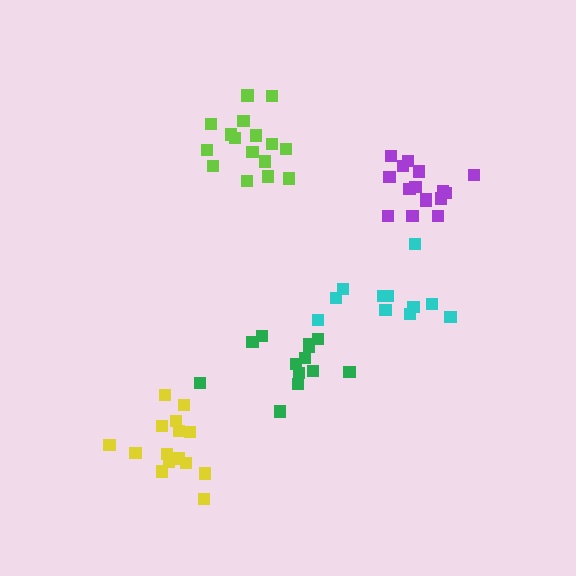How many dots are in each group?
Group 1: 11 dots, Group 2: 16 dots, Group 3: 16 dots, Group 4: 16 dots, Group 5: 13 dots (72 total).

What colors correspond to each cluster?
The clusters are colored: cyan, yellow, lime, purple, green.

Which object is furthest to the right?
The purple cluster is rightmost.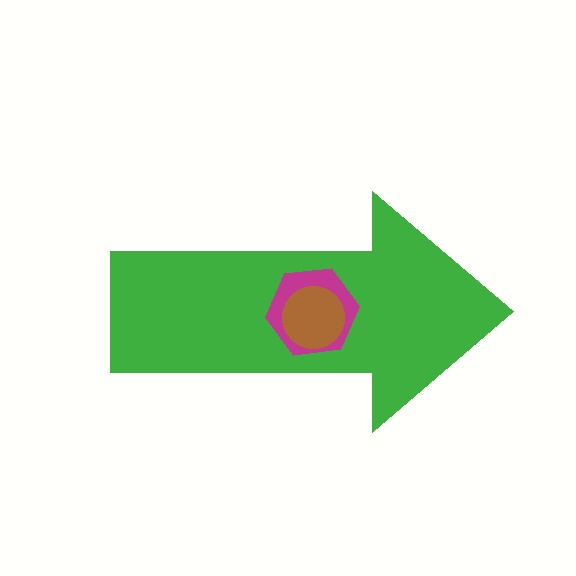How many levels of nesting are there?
3.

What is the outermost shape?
The green arrow.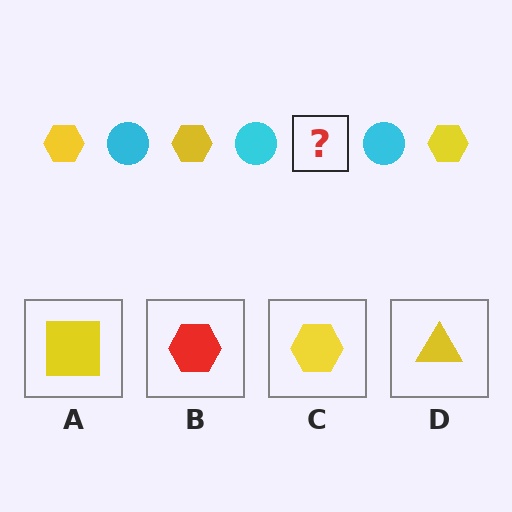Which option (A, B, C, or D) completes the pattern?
C.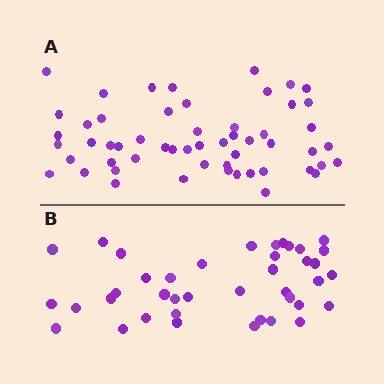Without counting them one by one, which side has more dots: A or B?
Region A (the top region) has more dots.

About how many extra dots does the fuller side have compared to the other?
Region A has approximately 15 more dots than region B.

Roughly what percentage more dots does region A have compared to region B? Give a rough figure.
About 40% more.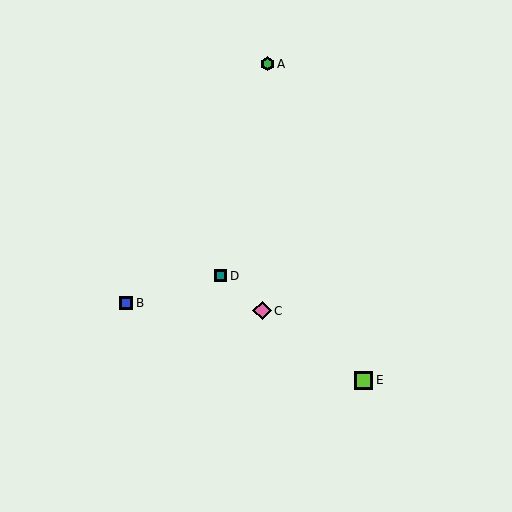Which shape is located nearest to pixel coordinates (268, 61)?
The green hexagon (labeled A) at (267, 64) is nearest to that location.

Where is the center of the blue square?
The center of the blue square is at (126, 303).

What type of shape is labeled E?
Shape E is a lime square.